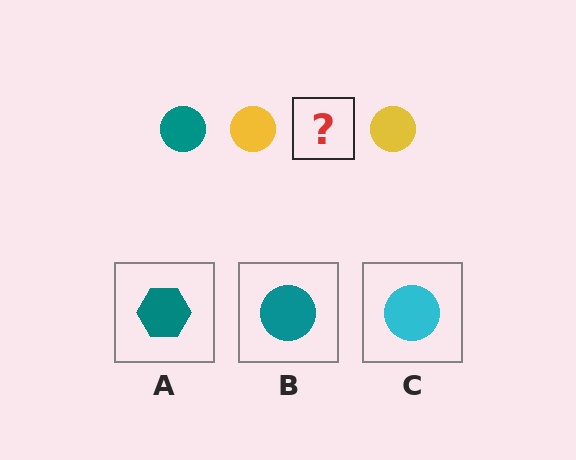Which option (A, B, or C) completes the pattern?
B.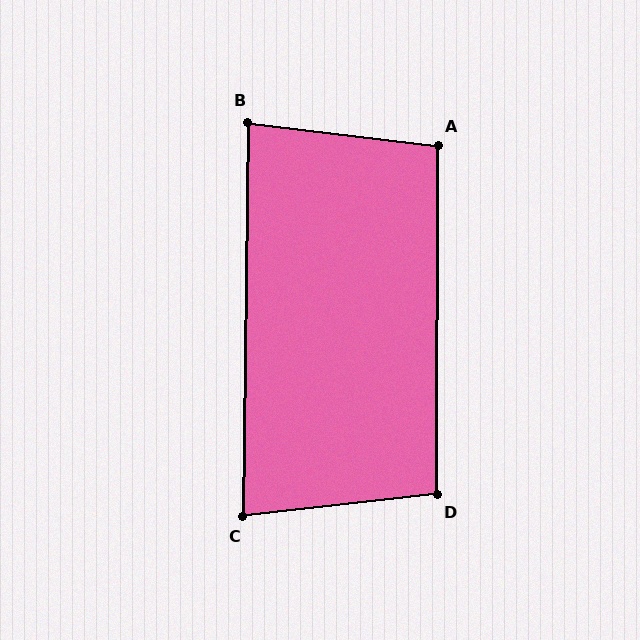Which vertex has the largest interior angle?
A, at approximately 97 degrees.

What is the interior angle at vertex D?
Approximately 96 degrees (obtuse).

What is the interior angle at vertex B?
Approximately 84 degrees (acute).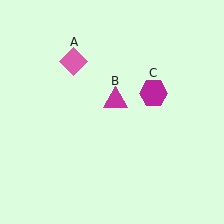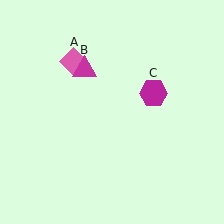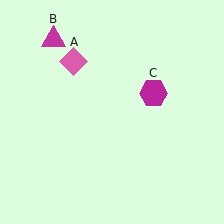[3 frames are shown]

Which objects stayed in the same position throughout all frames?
Pink diamond (object A) and magenta hexagon (object C) remained stationary.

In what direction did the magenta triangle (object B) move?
The magenta triangle (object B) moved up and to the left.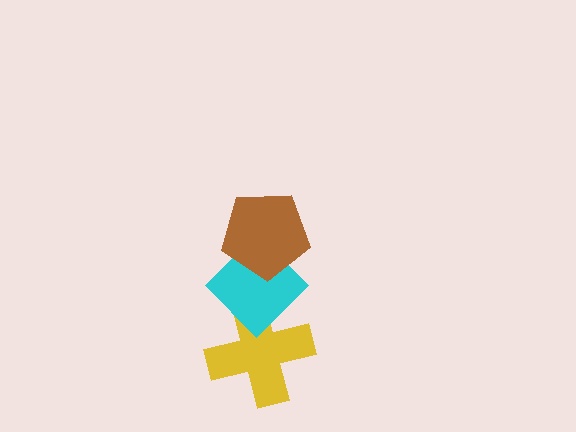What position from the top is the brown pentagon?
The brown pentagon is 1st from the top.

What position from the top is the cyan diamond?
The cyan diamond is 2nd from the top.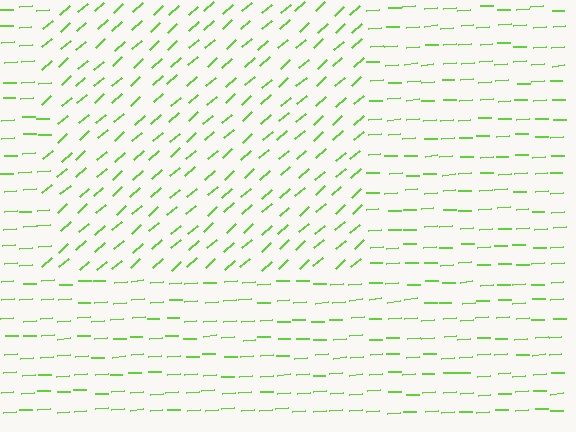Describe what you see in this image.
The image is filled with small lime line segments. A rectangle region in the image has lines oriented differently from the surrounding lines, creating a visible texture boundary.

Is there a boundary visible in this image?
Yes, there is a texture boundary formed by a change in line orientation.